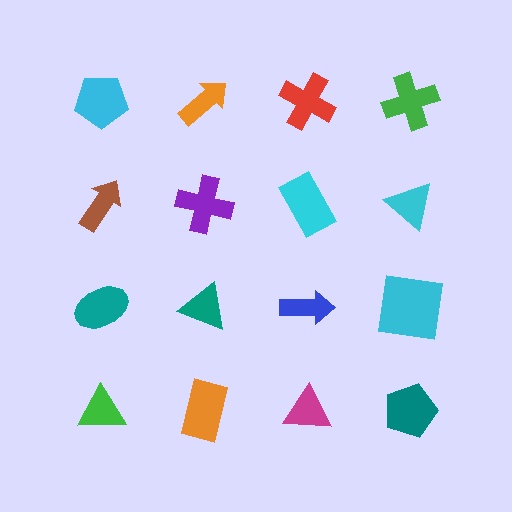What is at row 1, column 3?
A red cross.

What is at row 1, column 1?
A cyan pentagon.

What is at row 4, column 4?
A teal pentagon.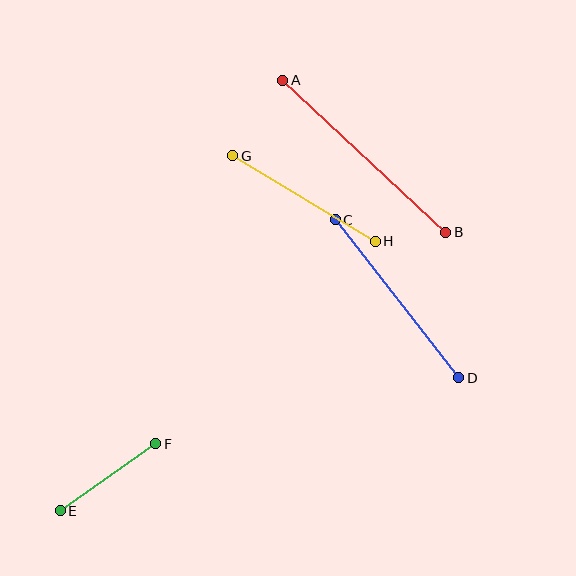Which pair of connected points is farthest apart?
Points A and B are farthest apart.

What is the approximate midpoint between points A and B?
The midpoint is at approximately (364, 156) pixels.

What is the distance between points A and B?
The distance is approximately 223 pixels.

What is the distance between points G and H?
The distance is approximately 166 pixels.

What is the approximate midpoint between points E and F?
The midpoint is at approximately (108, 477) pixels.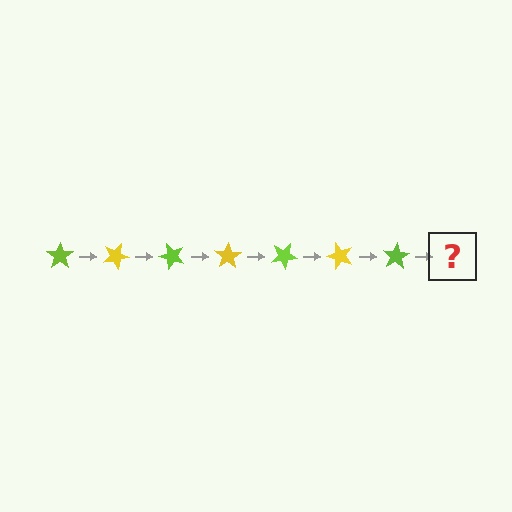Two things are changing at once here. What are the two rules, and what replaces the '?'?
The two rules are that it rotates 25 degrees each step and the color cycles through lime and yellow. The '?' should be a yellow star, rotated 175 degrees from the start.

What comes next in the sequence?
The next element should be a yellow star, rotated 175 degrees from the start.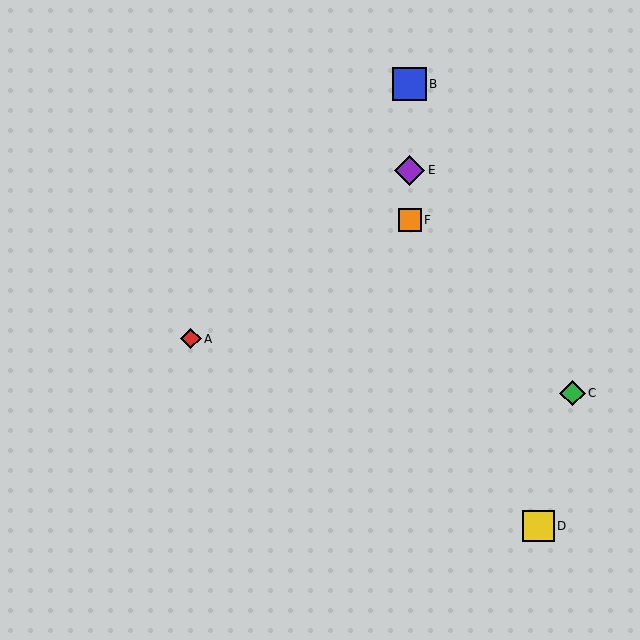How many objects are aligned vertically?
3 objects (B, E, F) are aligned vertically.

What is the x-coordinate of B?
Object B is at x≈410.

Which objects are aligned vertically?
Objects B, E, F are aligned vertically.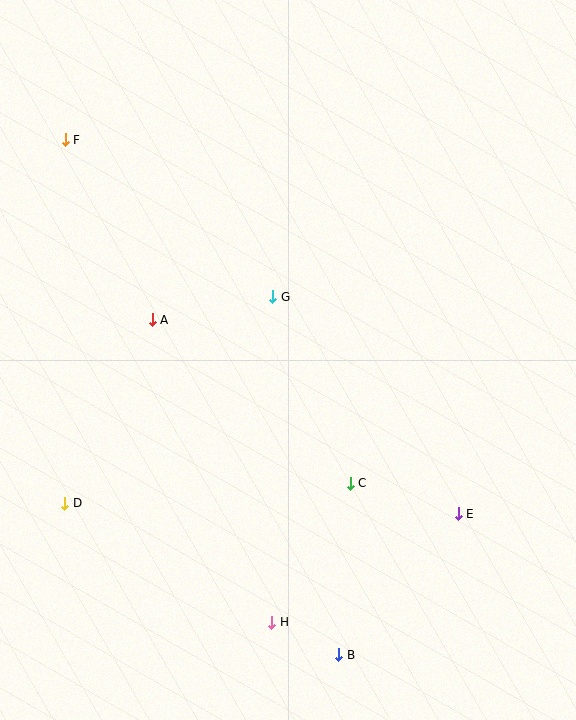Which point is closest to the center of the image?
Point G at (273, 297) is closest to the center.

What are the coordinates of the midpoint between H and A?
The midpoint between H and A is at (212, 471).